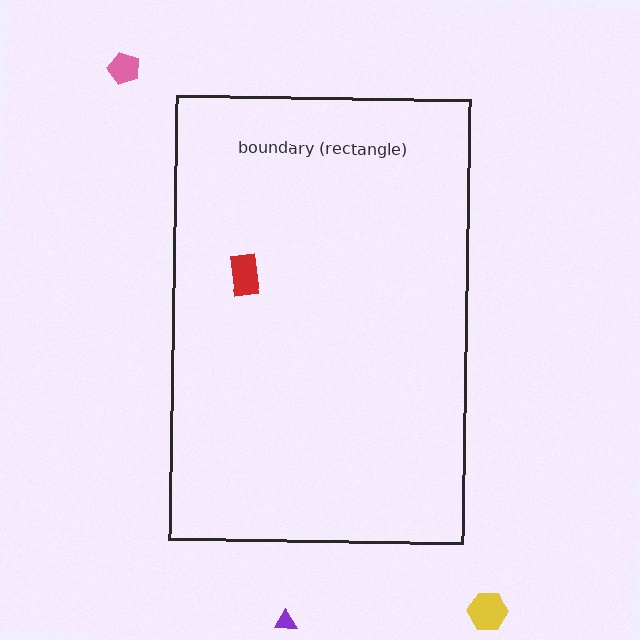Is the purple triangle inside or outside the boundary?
Outside.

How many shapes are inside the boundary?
1 inside, 3 outside.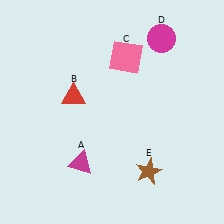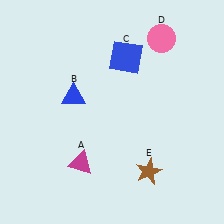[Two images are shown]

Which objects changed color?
B changed from red to blue. C changed from pink to blue. D changed from magenta to pink.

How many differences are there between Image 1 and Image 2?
There are 3 differences between the two images.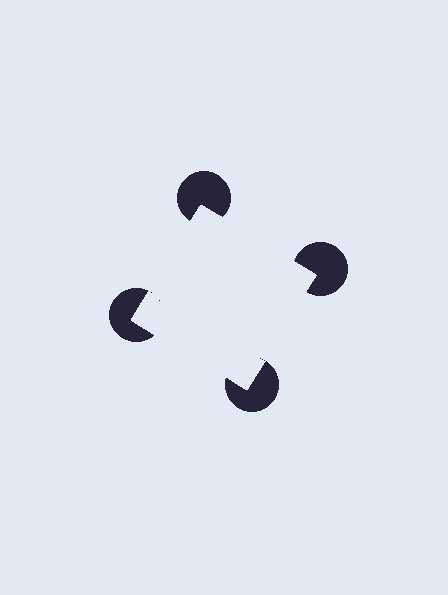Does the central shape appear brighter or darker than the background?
It typically appears slightly brighter than the background, even though no actual brightness change is drawn.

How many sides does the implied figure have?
4 sides.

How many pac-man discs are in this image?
There are 4 — one at each vertex of the illusory square.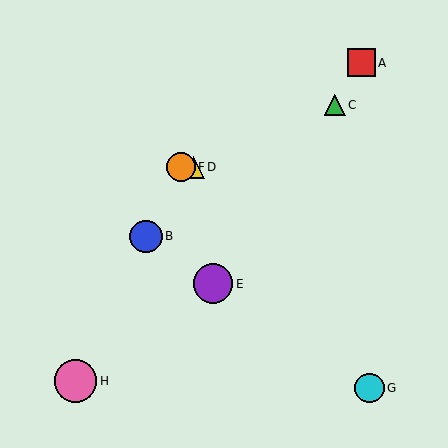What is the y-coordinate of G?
Object G is at y≈388.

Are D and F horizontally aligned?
Yes, both are at y≈167.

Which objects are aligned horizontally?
Objects D, F are aligned horizontally.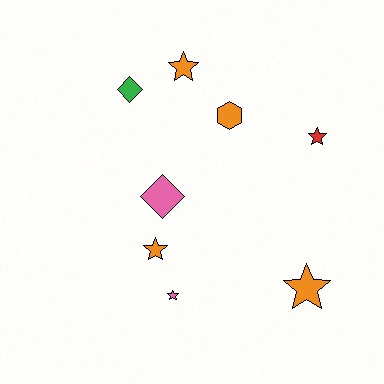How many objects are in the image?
There are 8 objects.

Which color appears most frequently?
Orange, with 4 objects.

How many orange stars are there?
There are 3 orange stars.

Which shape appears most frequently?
Star, with 5 objects.